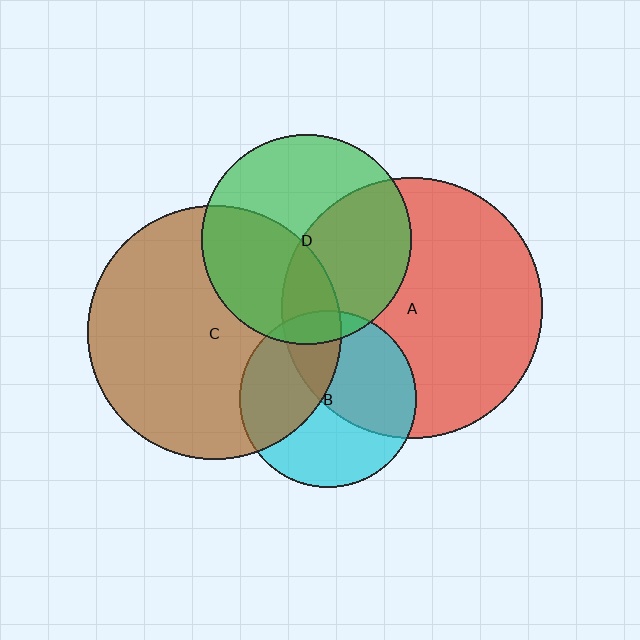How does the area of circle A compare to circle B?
Approximately 2.2 times.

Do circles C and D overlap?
Yes.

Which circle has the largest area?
Circle A (red).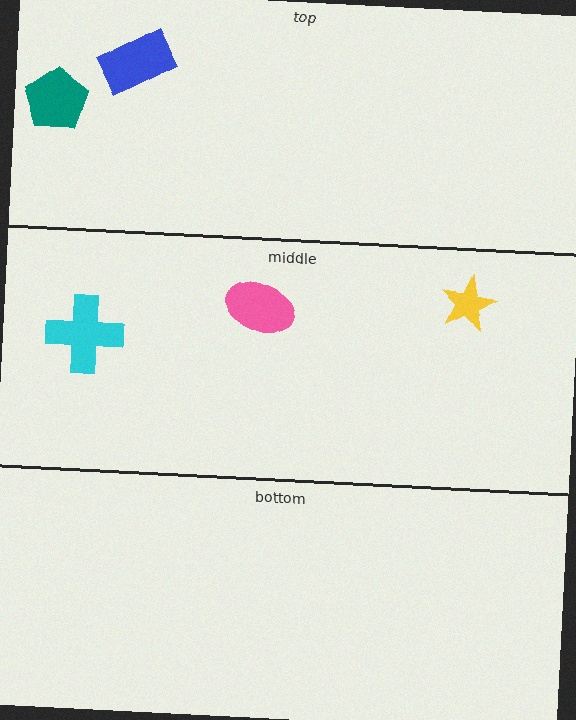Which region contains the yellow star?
The middle region.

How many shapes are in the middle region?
3.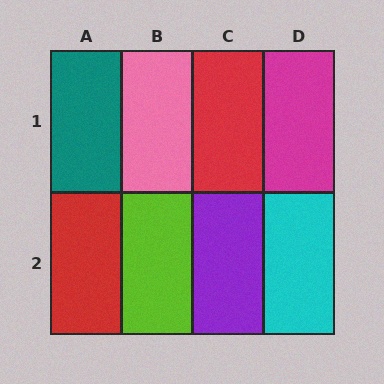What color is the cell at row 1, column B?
Pink.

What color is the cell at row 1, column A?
Teal.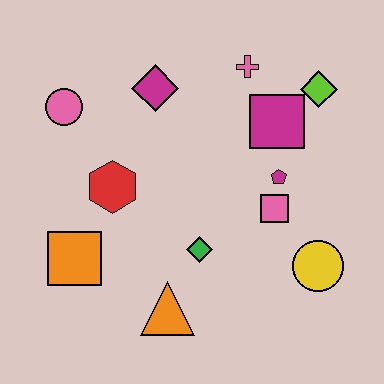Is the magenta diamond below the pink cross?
Yes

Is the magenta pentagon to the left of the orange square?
No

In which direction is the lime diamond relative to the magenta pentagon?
The lime diamond is above the magenta pentagon.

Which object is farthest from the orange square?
The lime diamond is farthest from the orange square.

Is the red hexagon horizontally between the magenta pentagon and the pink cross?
No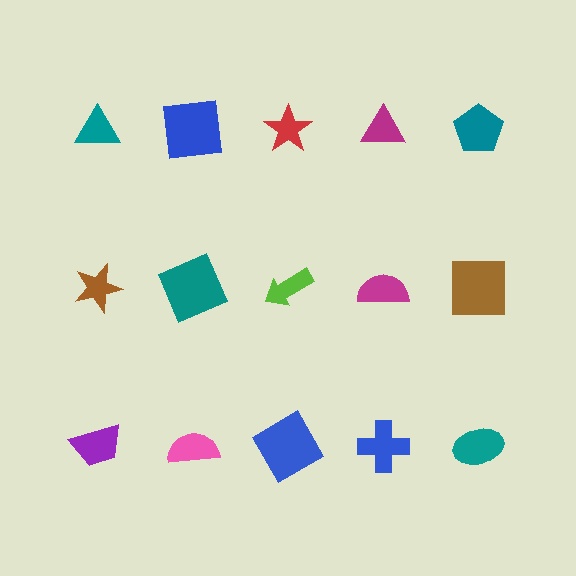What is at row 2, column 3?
A lime arrow.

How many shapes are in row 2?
5 shapes.